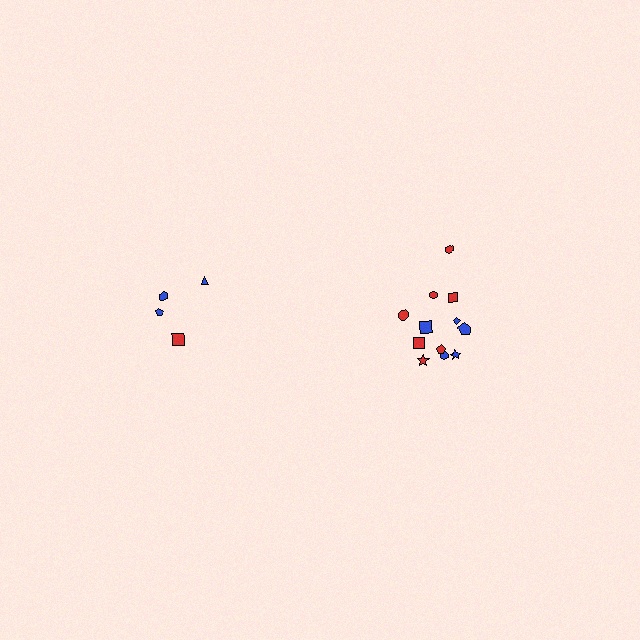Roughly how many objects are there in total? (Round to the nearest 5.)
Roughly 15 objects in total.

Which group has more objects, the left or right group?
The right group.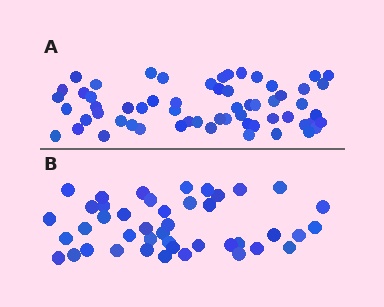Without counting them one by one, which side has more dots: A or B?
Region A (the top region) has more dots.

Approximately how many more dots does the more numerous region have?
Region A has approximately 15 more dots than region B.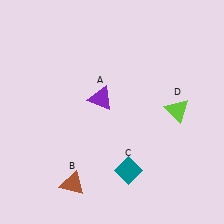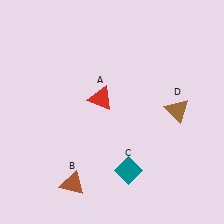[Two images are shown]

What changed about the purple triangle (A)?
In Image 1, A is purple. In Image 2, it changed to red.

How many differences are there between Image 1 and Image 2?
There are 2 differences between the two images.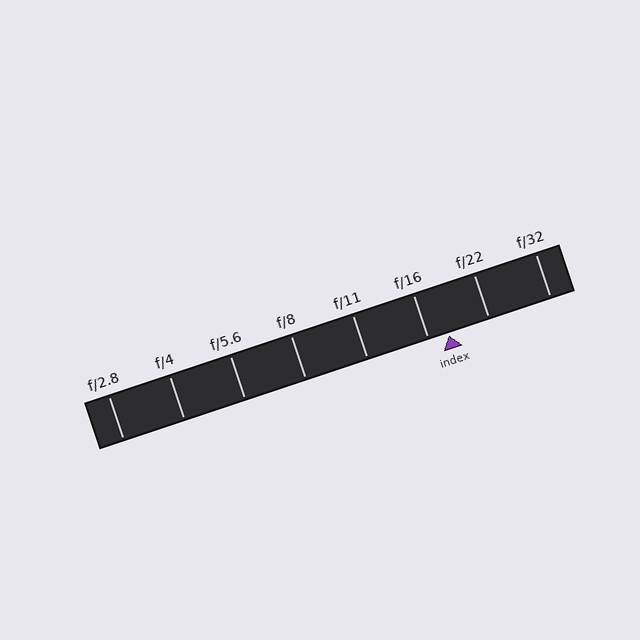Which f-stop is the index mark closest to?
The index mark is closest to f/16.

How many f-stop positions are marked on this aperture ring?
There are 8 f-stop positions marked.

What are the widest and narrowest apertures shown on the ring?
The widest aperture shown is f/2.8 and the narrowest is f/32.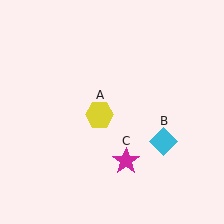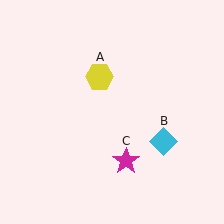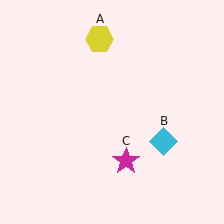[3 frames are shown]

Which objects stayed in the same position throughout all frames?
Cyan diamond (object B) and magenta star (object C) remained stationary.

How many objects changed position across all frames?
1 object changed position: yellow hexagon (object A).